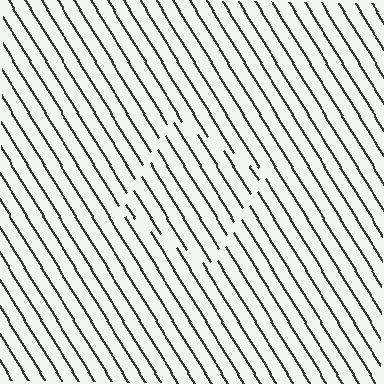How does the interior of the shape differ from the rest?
The interior of the shape contains the same grating, shifted by half a period — the contour is defined by the phase discontinuity where line-ends from the inner and outer gratings abut.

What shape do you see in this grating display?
An illusory square. The interior of the shape contains the same grating, shifted by half a period — the contour is defined by the phase discontinuity where line-ends from the inner and outer gratings abut.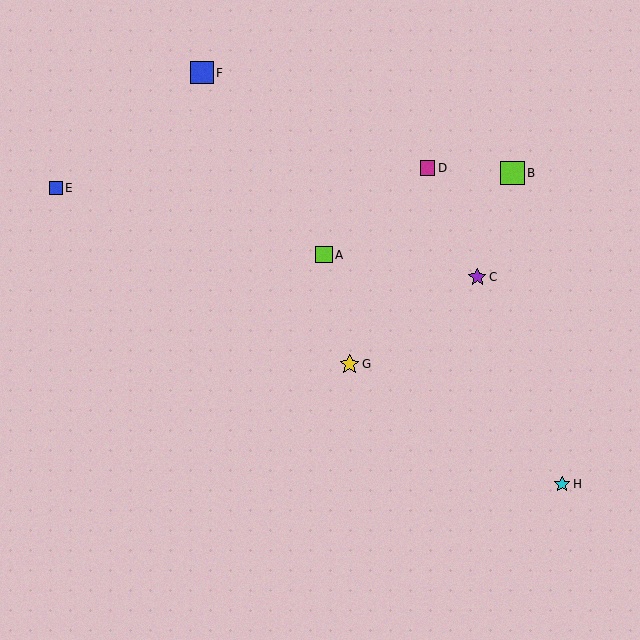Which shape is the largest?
The lime square (labeled B) is the largest.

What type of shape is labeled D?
Shape D is a magenta square.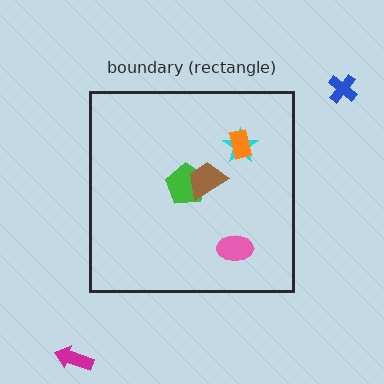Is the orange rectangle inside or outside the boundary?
Inside.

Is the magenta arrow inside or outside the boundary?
Outside.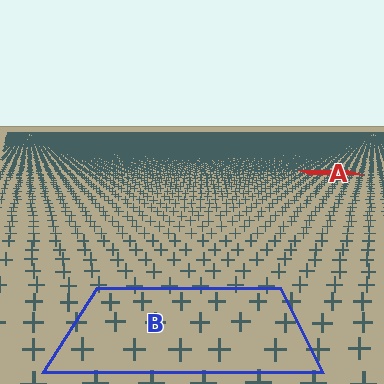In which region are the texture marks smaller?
The texture marks are smaller in region A, because it is farther away.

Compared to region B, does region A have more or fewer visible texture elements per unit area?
Region A has more texture elements per unit area — they are packed more densely because it is farther away.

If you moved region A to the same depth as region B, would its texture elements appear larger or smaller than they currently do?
They would appear larger. At a closer depth, the same texture elements are projected at a bigger on-screen size.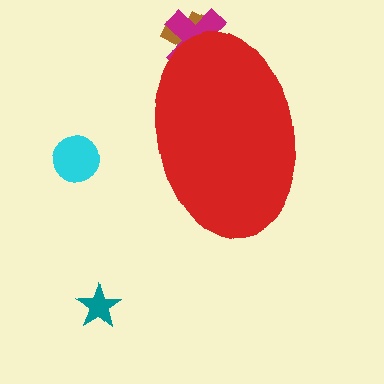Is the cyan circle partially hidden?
No, the cyan circle is fully visible.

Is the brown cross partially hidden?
Yes, the brown cross is partially hidden behind the red ellipse.